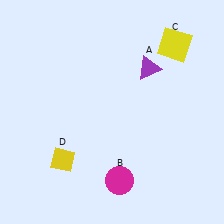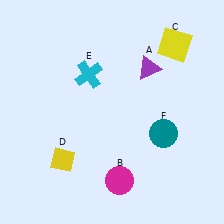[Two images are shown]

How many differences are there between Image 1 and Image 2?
There are 2 differences between the two images.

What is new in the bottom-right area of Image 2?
A teal circle (F) was added in the bottom-right area of Image 2.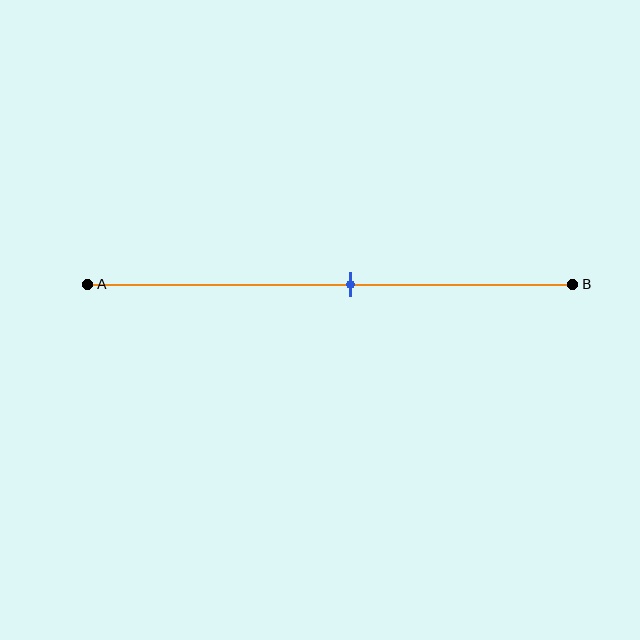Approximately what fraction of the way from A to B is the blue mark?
The blue mark is approximately 55% of the way from A to B.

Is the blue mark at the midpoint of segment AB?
No, the mark is at about 55% from A, not at the 50% midpoint.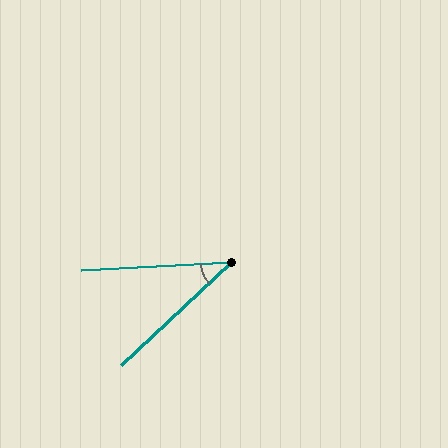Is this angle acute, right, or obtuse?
It is acute.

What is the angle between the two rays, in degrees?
Approximately 40 degrees.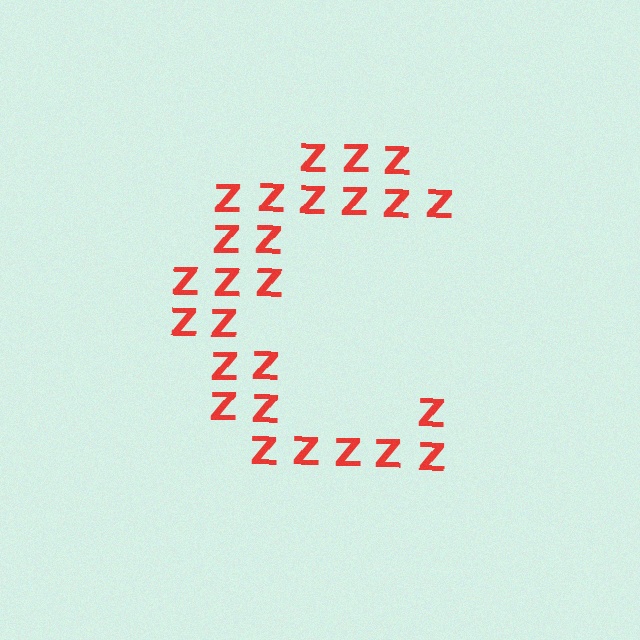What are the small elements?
The small elements are letter Z's.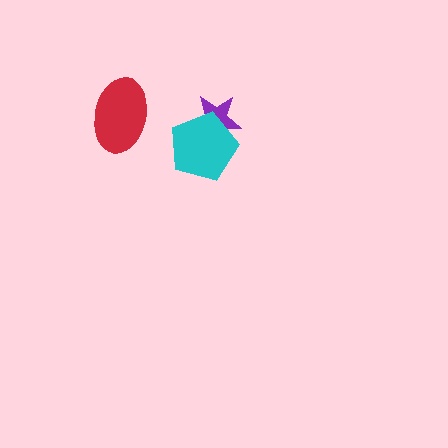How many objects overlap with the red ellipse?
0 objects overlap with the red ellipse.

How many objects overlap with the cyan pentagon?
1 object overlaps with the cyan pentagon.